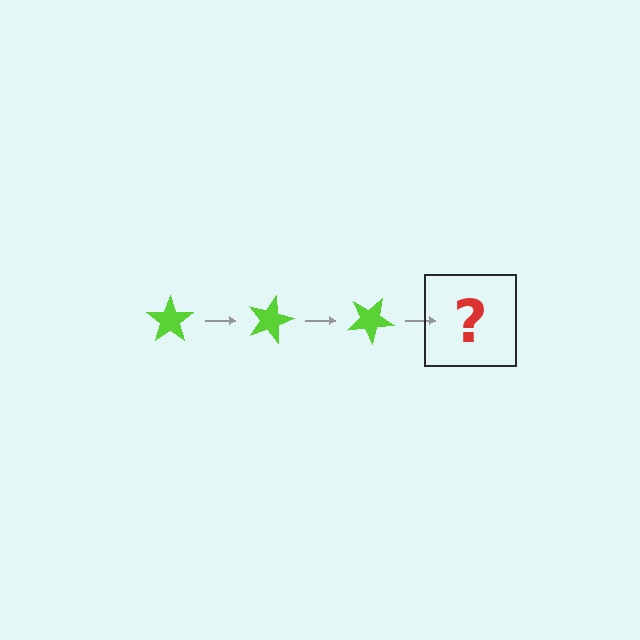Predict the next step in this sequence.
The next step is a lime star rotated 45 degrees.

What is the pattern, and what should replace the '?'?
The pattern is that the star rotates 15 degrees each step. The '?' should be a lime star rotated 45 degrees.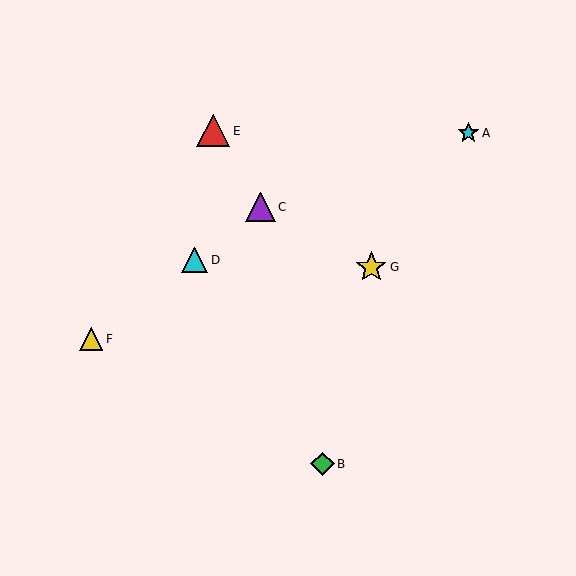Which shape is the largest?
The red triangle (labeled E) is the largest.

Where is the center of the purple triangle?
The center of the purple triangle is at (260, 207).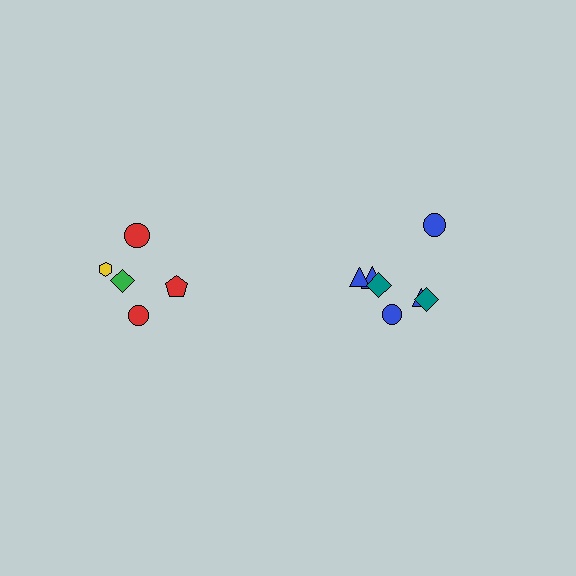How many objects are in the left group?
There are 5 objects.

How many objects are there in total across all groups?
There are 12 objects.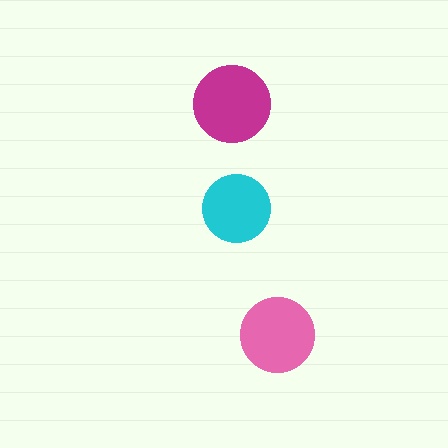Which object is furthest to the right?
The pink circle is rightmost.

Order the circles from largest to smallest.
the magenta one, the pink one, the cyan one.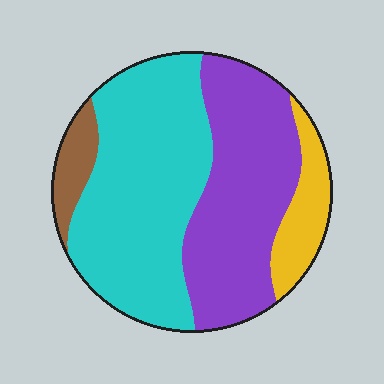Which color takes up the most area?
Cyan, at roughly 45%.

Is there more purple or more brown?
Purple.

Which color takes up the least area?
Brown, at roughly 5%.